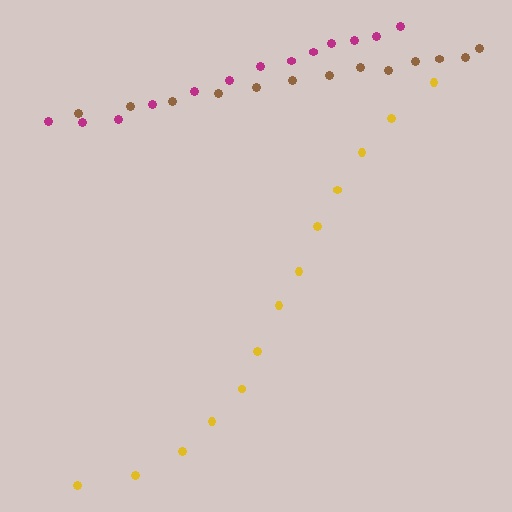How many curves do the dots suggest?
There are 3 distinct paths.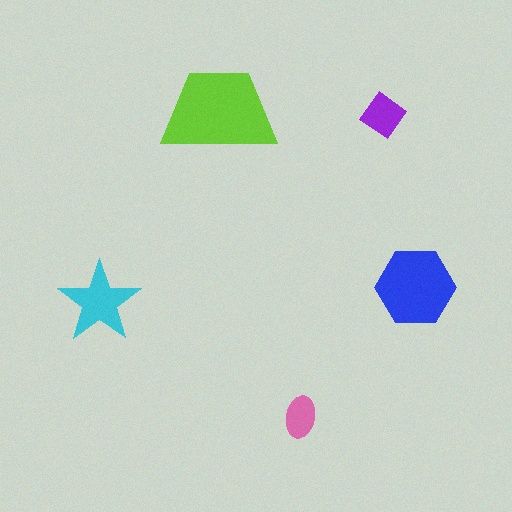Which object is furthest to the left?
The cyan star is leftmost.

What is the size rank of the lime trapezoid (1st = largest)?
1st.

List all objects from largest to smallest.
The lime trapezoid, the blue hexagon, the cyan star, the purple diamond, the pink ellipse.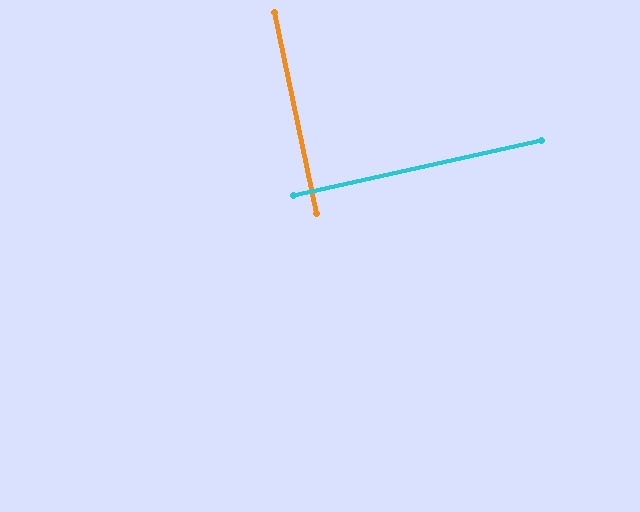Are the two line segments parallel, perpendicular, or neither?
Perpendicular — they meet at approximately 89°.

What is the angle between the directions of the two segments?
Approximately 89 degrees.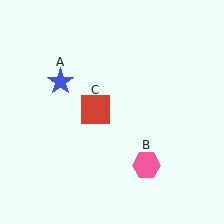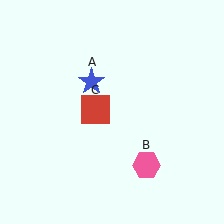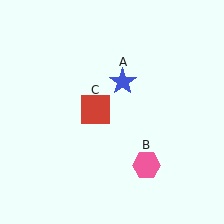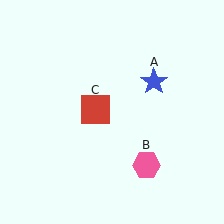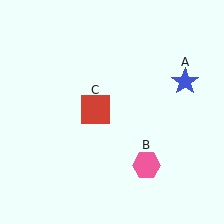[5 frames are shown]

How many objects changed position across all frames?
1 object changed position: blue star (object A).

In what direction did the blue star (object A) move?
The blue star (object A) moved right.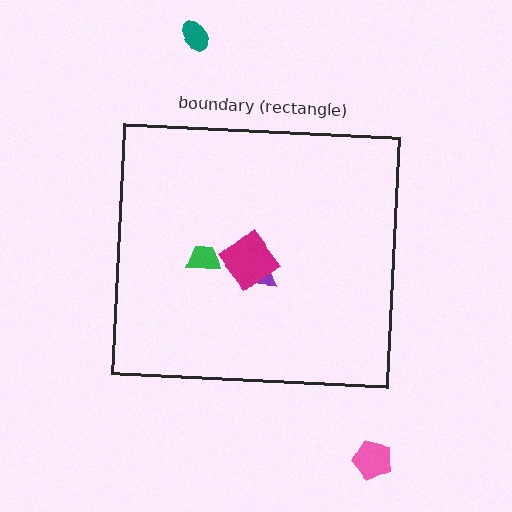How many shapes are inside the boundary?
3 inside, 2 outside.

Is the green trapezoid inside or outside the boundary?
Inside.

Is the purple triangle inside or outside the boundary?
Inside.